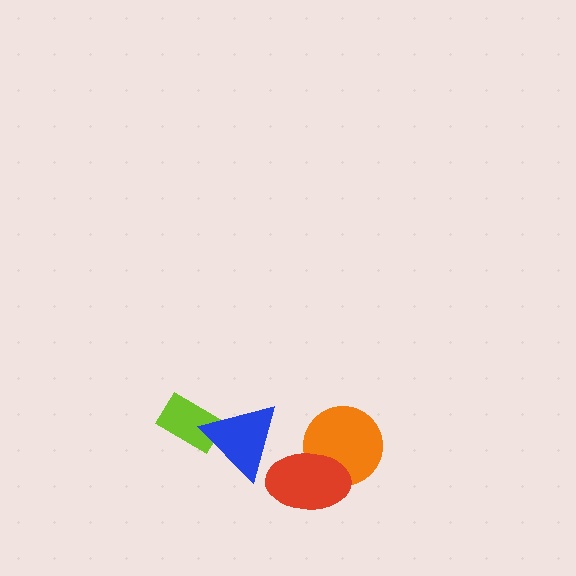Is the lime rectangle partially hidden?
Yes, it is partially covered by another shape.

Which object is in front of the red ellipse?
The blue triangle is in front of the red ellipse.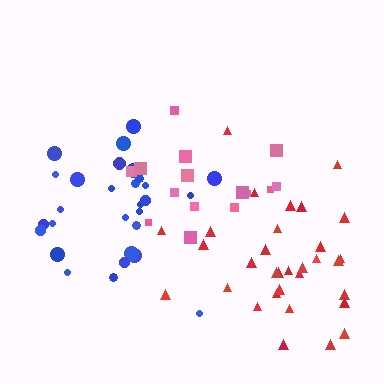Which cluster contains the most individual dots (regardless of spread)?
Red (32).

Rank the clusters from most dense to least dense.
blue, pink, red.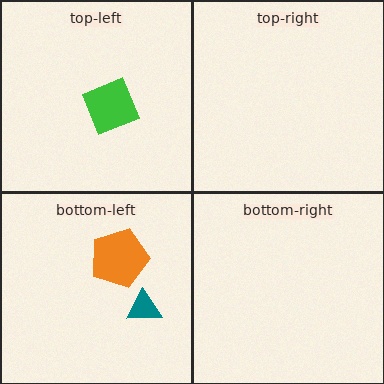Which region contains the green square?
The top-left region.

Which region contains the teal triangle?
The bottom-left region.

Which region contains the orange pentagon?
The bottom-left region.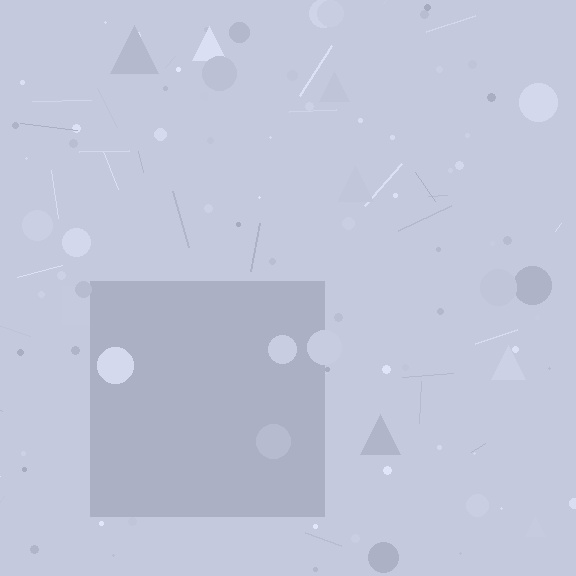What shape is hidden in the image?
A square is hidden in the image.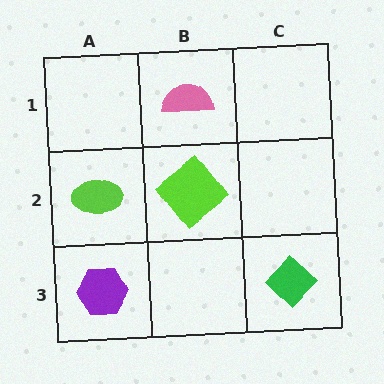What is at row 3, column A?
A purple hexagon.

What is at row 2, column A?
A lime ellipse.